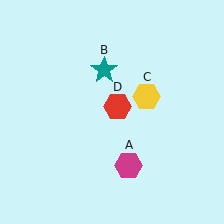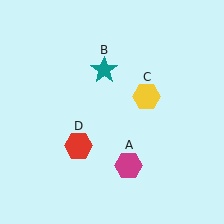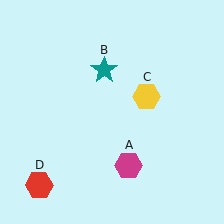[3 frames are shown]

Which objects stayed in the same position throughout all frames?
Magenta hexagon (object A) and teal star (object B) and yellow hexagon (object C) remained stationary.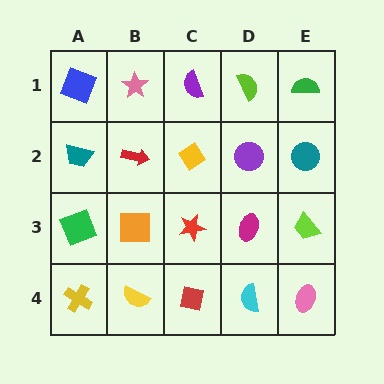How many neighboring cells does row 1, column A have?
2.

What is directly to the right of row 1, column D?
A green semicircle.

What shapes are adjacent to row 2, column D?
A lime semicircle (row 1, column D), a magenta ellipse (row 3, column D), a yellow diamond (row 2, column C), a teal circle (row 2, column E).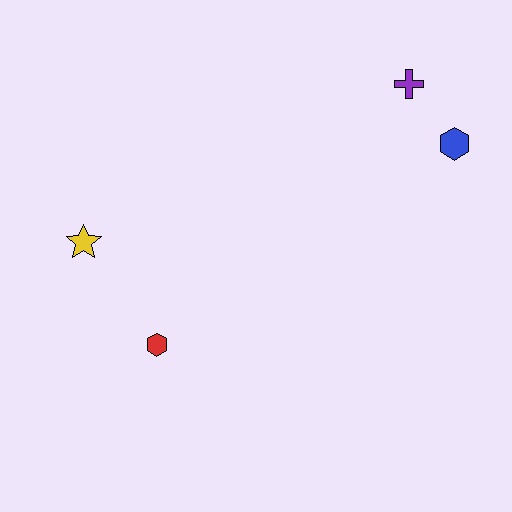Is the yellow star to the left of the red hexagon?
Yes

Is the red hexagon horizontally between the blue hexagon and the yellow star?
Yes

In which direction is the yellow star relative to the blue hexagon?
The yellow star is to the left of the blue hexagon.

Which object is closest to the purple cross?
The blue hexagon is closest to the purple cross.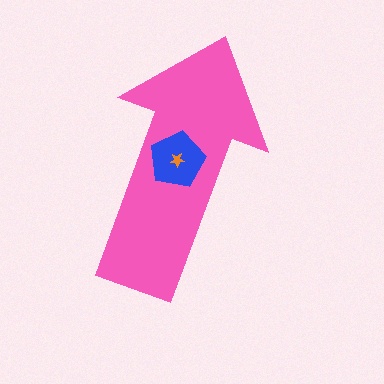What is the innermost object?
The orange star.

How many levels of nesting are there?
3.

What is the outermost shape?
The pink arrow.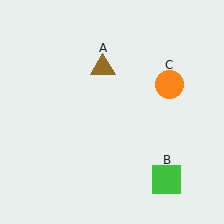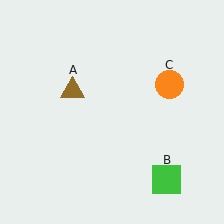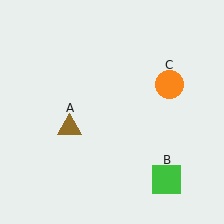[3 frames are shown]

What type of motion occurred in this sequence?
The brown triangle (object A) rotated counterclockwise around the center of the scene.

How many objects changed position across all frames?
1 object changed position: brown triangle (object A).